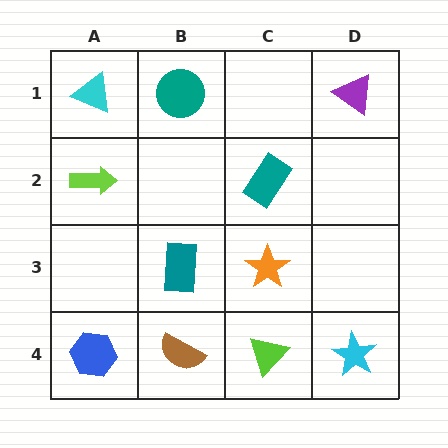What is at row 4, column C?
A lime triangle.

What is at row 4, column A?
A blue hexagon.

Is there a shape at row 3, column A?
No, that cell is empty.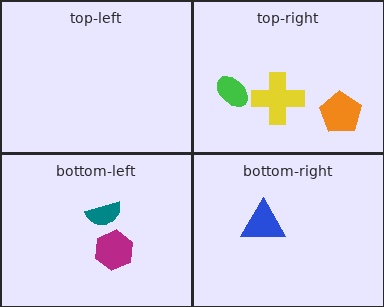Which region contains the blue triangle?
The bottom-right region.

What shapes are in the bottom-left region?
The teal semicircle, the magenta hexagon.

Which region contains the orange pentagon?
The top-right region.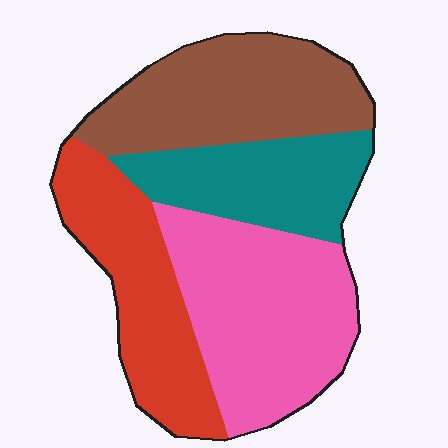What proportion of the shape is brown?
Brown takes up about one quarter (1/4) of the shape.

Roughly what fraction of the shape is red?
Red takes up about one quarter (1/4) of the shape.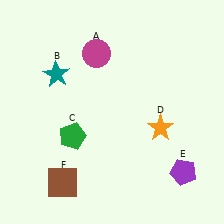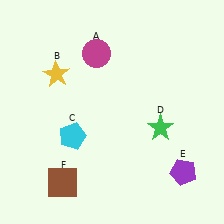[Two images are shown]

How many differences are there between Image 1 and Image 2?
There are 3 differences between the two images.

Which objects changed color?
B changed from teal to yellow. C changed from green to cyan. D changed from orange to green.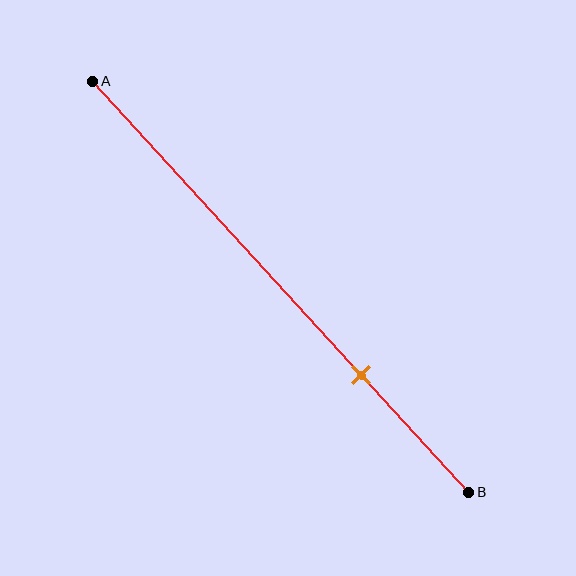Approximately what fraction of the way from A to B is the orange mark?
The orange mark is approximately 70% of the way from A to B.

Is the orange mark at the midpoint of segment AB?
No, the mark is at about 70% from A, not at the 50% midpoint.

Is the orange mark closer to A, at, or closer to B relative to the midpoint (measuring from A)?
The orange mark is closer to point B than the midpoint of segment AB.